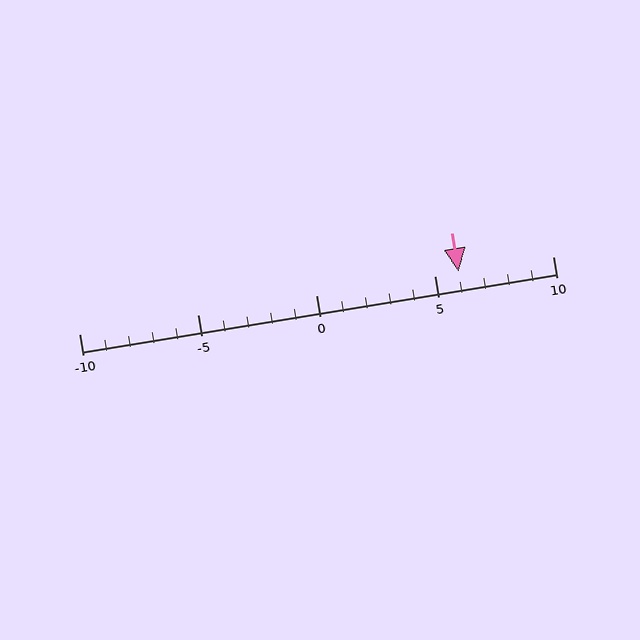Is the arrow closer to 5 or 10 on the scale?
The arrow is closer to 5.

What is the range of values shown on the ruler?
The ruler shows values from -10 to 10.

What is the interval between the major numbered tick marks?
The major tick marks are spaced 5 units apart.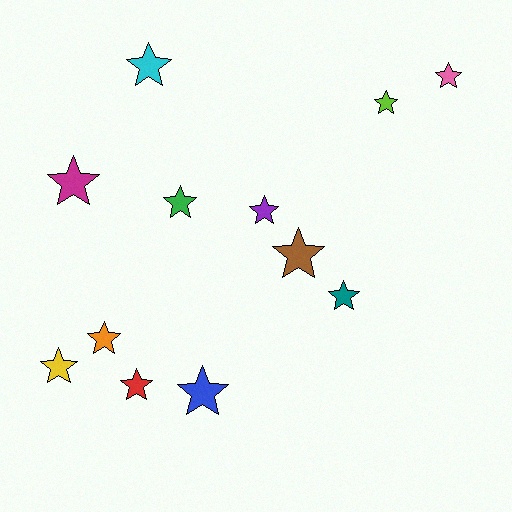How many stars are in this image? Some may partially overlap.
There are 12 stars.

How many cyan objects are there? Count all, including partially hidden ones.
There is 1 cyan object.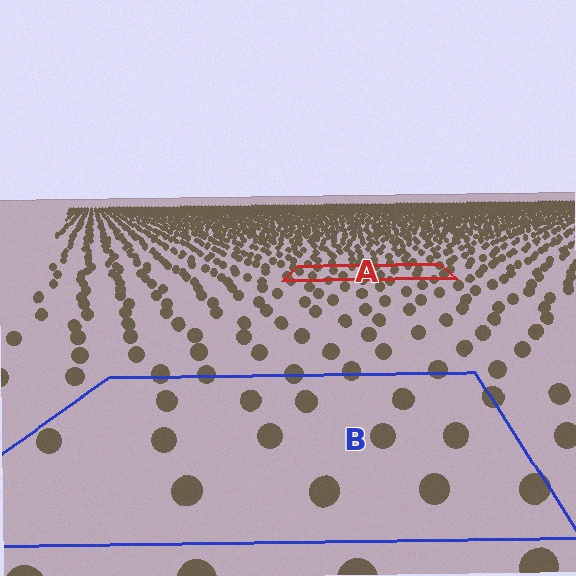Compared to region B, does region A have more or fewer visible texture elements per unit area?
Region A has more texture elements per unit area — they are packed more densely because it is farther away.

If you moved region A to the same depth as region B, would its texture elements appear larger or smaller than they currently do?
They would appear larger. At a closer depth, the same texture elements are projected at a bigger on-screen size.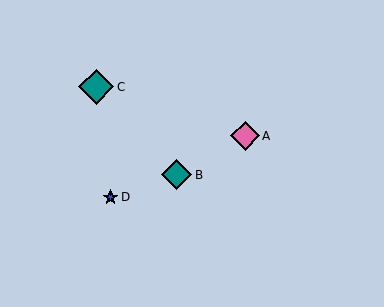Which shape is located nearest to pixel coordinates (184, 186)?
The teal diamond (labeled B) at (177, 175) is nearest to that location.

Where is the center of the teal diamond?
The center of the teal diamond is at (96, 87).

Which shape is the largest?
The teal diamond (labeled C) is the largest.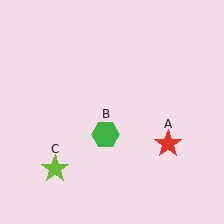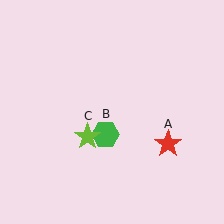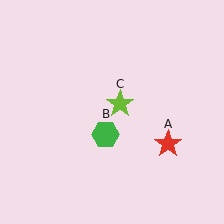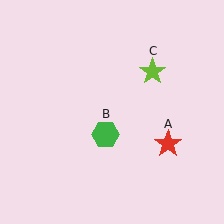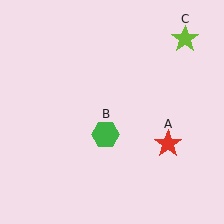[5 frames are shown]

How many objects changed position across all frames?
1 object changed position: lime star (object C).